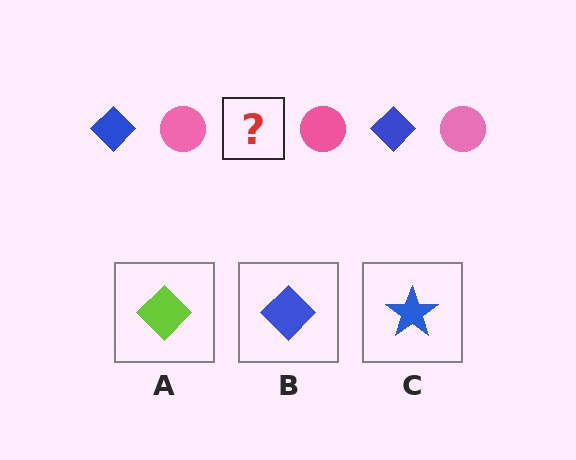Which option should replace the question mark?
Option B.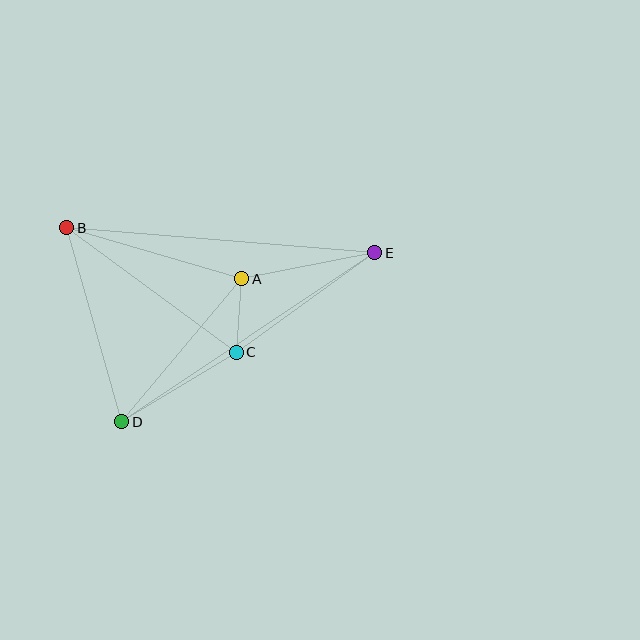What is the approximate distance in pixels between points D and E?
The distance between D and E is approximately 304 pixels.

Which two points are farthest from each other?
Points B and E are farthest from each other.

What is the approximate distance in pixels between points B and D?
The distance between B and D is approximately 202 pixels.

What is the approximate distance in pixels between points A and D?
The distance between A and D is approximately 187 pixels.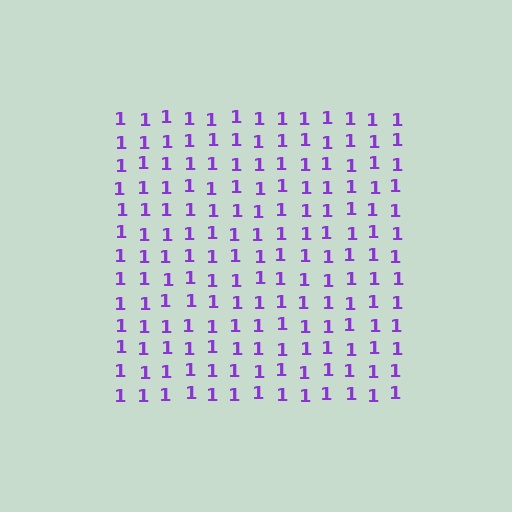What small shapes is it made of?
It is made of small digit 1's.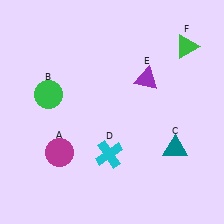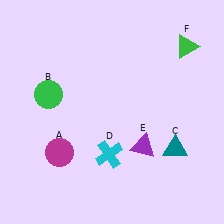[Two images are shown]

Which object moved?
The purple triangle (E) moved down.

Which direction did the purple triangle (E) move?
The purple triangle (E) moved down.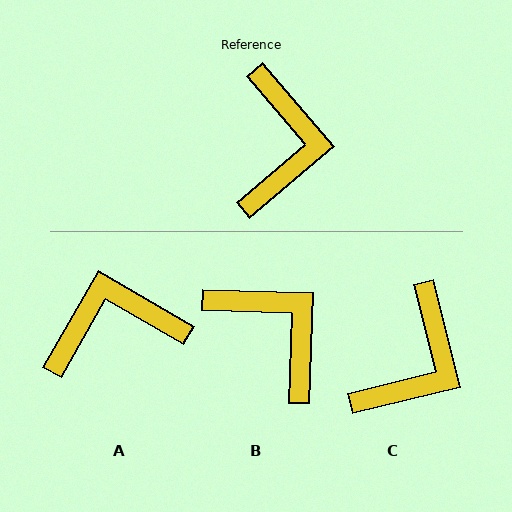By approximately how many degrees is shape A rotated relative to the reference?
Approximately 110 degrees counter-clockwise.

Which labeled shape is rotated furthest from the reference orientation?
A, about 110 degrees away.